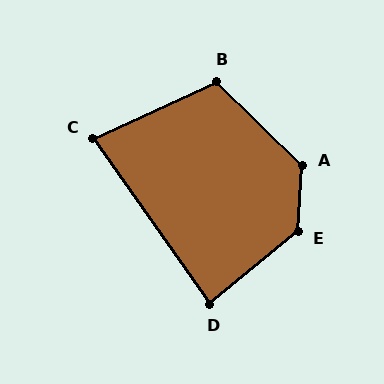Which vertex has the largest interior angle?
E, at approximately 133 degrees.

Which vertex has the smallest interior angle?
C, at approximately 79 degrees.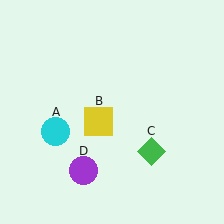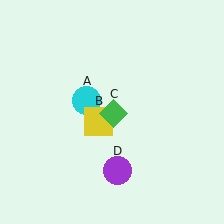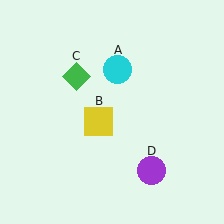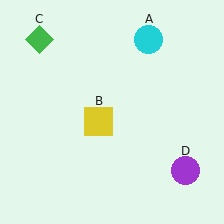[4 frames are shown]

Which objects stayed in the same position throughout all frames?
Yellow square (object B) remained stationary.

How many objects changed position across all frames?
3 objects changed position: cyan circle (object A), green diamond (object C), purple circle (object D).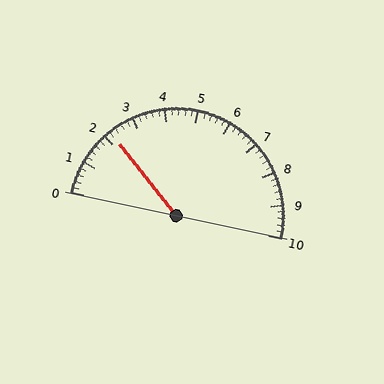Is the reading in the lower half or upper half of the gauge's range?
The reading is in the lower half of the range (0 to 10).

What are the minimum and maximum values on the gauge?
The gauge ranges from 0 to 10.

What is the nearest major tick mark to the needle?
The nearest major tick mark is 2.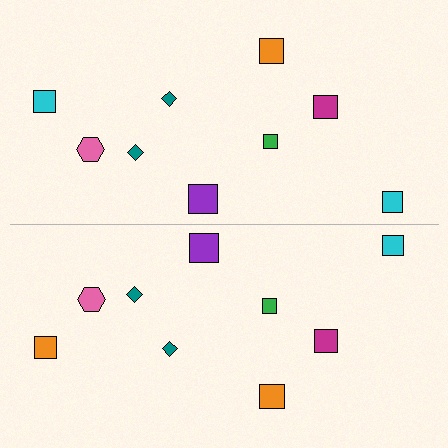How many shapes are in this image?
There are 18 shapes in this image.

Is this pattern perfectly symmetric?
No, the pattern is not perfectly symmetric. The orange square on the bottom side breaks the symmetry — its mirror counterpart is cyan.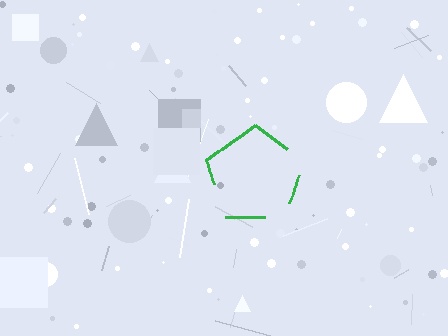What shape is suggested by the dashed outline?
The dashed outline suggests a pentagon.